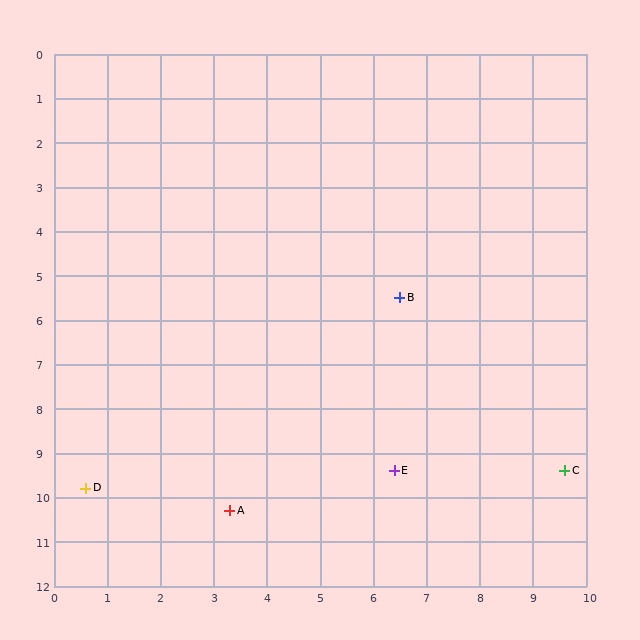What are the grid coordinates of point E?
Point E is at approximately (6.4, 9.4).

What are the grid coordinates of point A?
Point A is at approximately (3.3, 10.3).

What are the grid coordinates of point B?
Point B is at approximately (6.5, 5.5).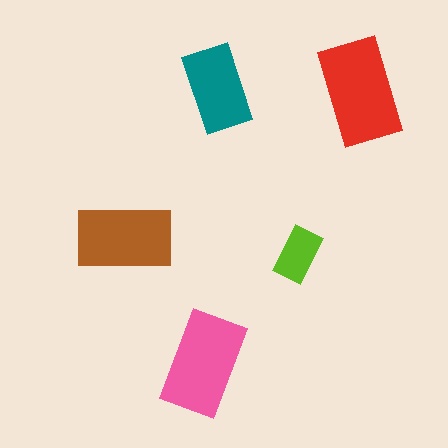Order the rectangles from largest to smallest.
the red one, the pink one, the brown one, the teal one, the lime one.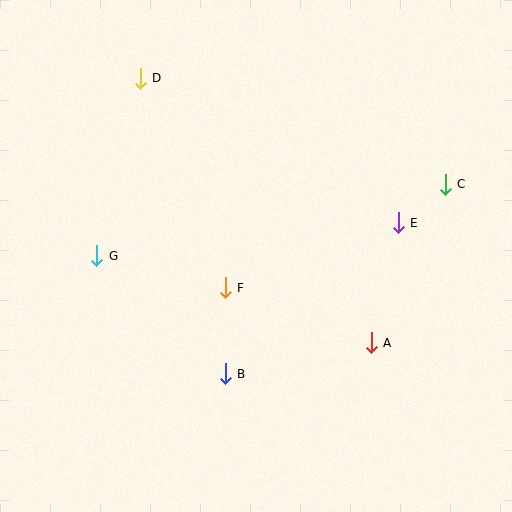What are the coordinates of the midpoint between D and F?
The midpoint between D and F is at (183, 183).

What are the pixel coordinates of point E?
Point E is at (398, 223).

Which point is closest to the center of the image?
Point F at (225, 288) is closest to the center.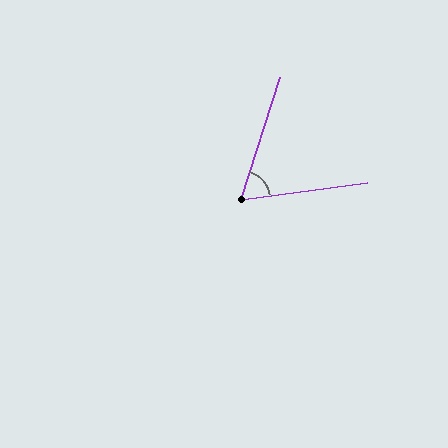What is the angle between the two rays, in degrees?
Approximately 65 degrees.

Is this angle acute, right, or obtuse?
It is acute.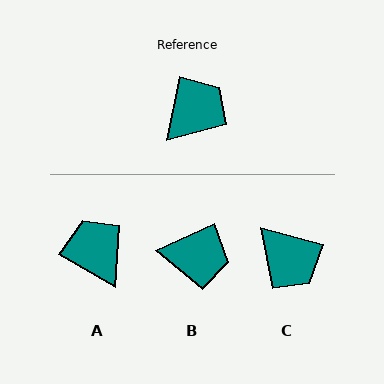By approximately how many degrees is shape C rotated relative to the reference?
Approximately 94 degrees clockwise.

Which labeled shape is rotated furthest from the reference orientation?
C, about 94 degrees away.